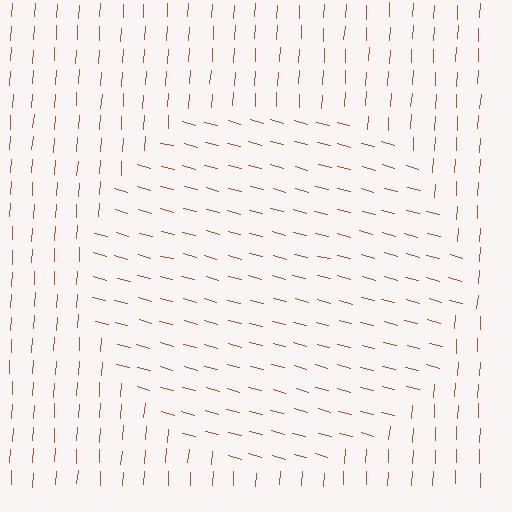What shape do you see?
I see a circle.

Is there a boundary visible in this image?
Yes, there is a texture boundary formed by a change in line orientation.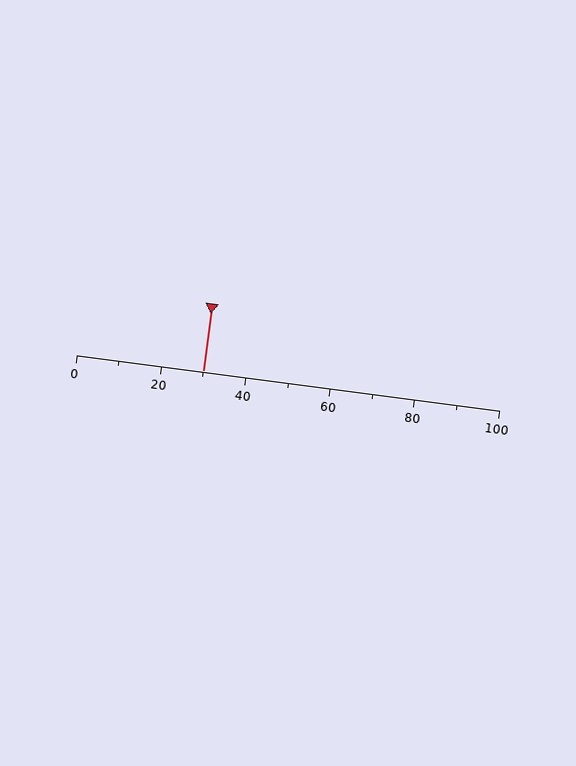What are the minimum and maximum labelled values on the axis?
The axis runs from 0 to 100.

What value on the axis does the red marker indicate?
The marker indicates approximately 30.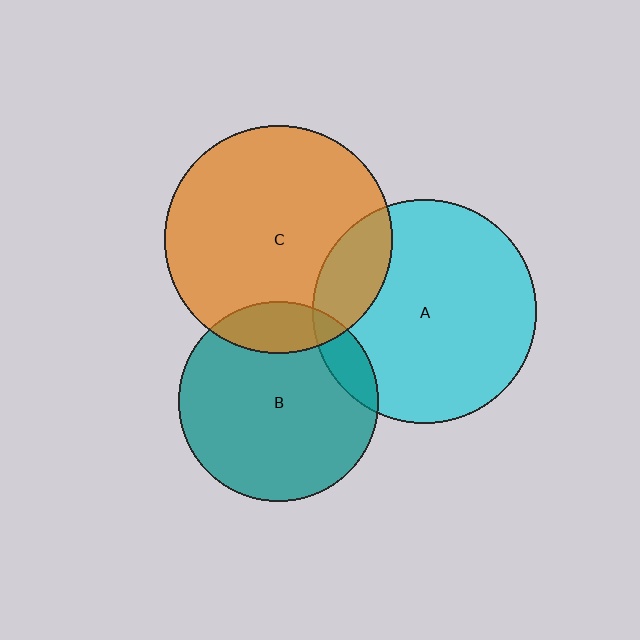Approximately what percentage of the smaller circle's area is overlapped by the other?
Approximately 10%.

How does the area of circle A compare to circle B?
Approximately 1.3 times.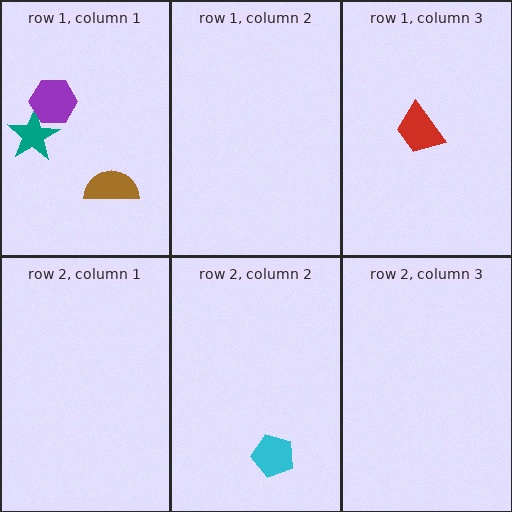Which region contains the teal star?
The row 1, column 1 region.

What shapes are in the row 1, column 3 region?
The red trapezoid.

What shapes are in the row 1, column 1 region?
The teal star, the brown semicircle, the purple hexagon.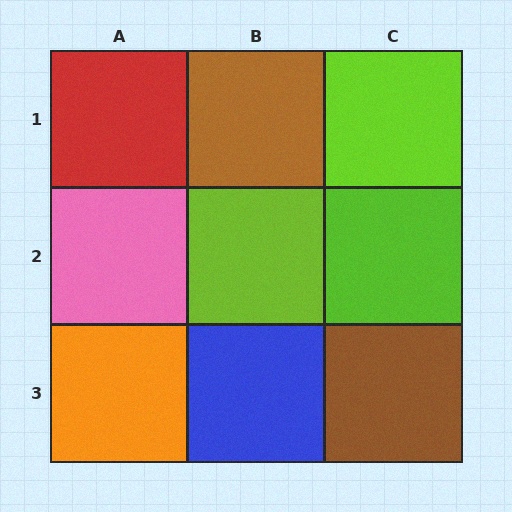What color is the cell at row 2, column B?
Lime.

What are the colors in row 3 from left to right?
Orange, blue, brown.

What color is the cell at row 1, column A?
Red.